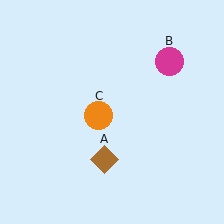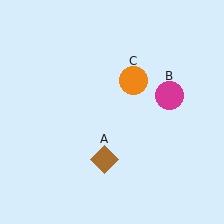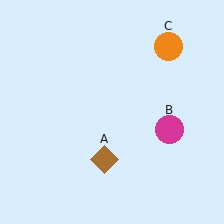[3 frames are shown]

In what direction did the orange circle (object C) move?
The orange circle (object C) moved up and to the right.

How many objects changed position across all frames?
2 objects changed position: magenta circle (object B), orange circle (object C).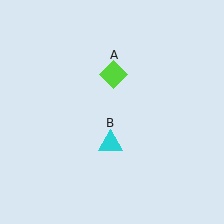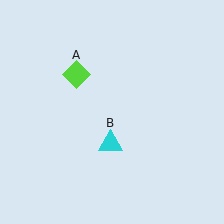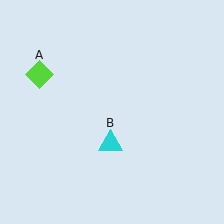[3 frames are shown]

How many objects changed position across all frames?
1 object changed position: lime diamond (object A).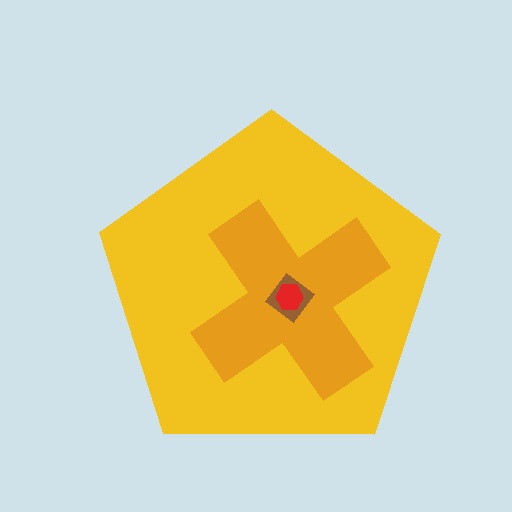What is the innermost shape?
The red hexagon.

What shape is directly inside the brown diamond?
The red hexagon.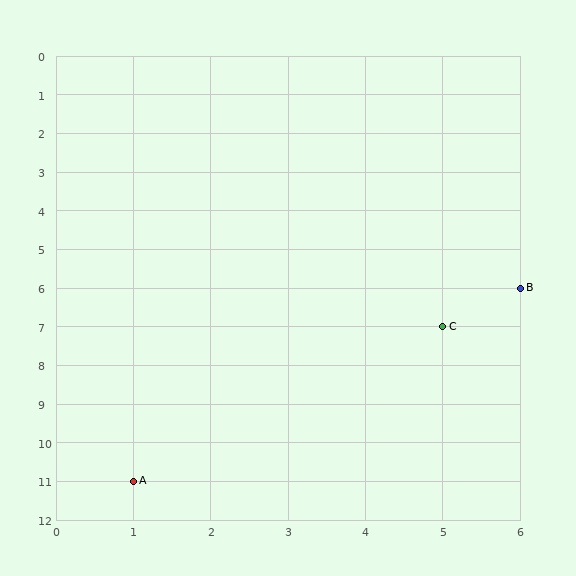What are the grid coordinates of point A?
Point A is at grid coordinates (1, 11).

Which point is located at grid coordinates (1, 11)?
Point A is at (1, 11).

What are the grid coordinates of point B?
Point B is at grid coordinates (6, 6).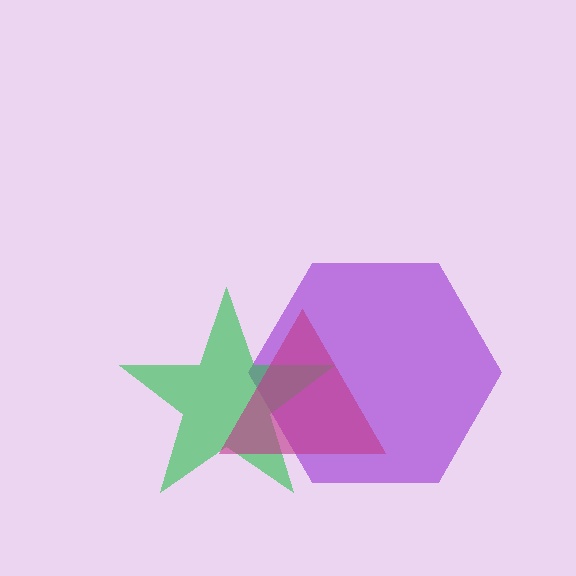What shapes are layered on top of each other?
The layered shapes are: a purple hexagon, a green star, a magenta triangle.